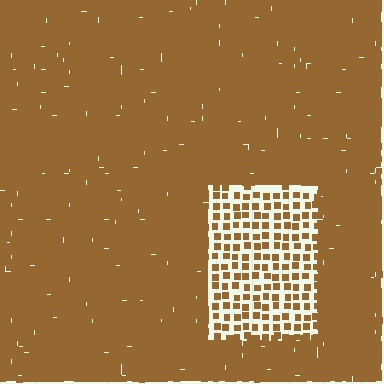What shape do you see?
I see a rectangle.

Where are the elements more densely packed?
The elements are more densely packed outside the rectangle boundary.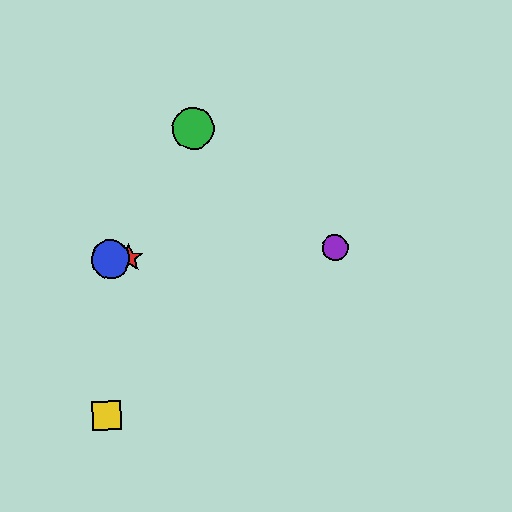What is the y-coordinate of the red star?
The red star is at y≈258.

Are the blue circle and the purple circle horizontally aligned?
Yes, both are at y≈259.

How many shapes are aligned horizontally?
3 shapes (the red star, the blue circle, the purple circle) are aligned horizontally.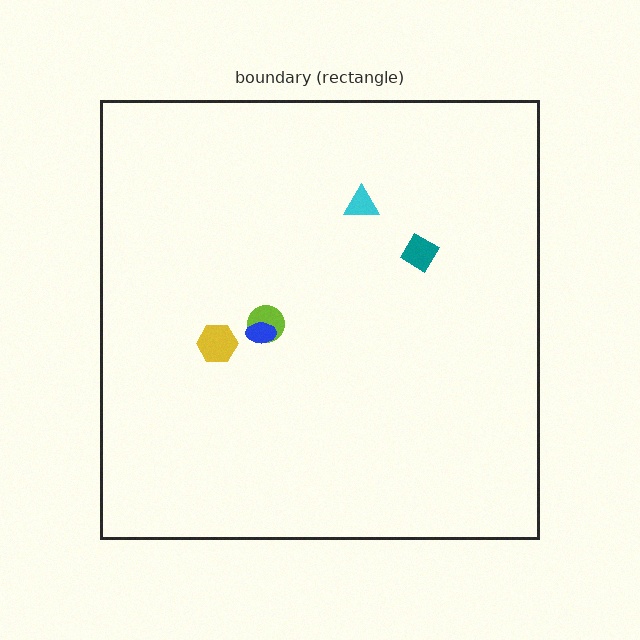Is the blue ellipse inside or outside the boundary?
Inside.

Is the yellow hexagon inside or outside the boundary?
Inside.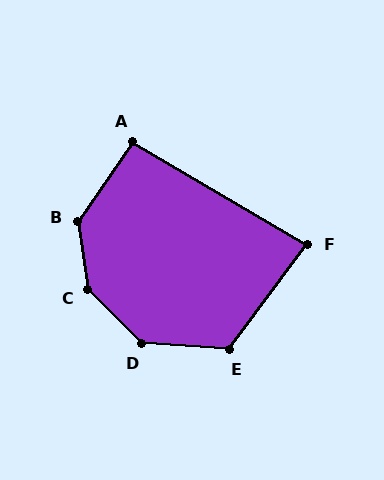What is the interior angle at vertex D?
Approximately 138 degrees (obtuse).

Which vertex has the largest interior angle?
C, at approximately 144 degrees.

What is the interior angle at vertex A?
Approximately 93 degrees (approximately right).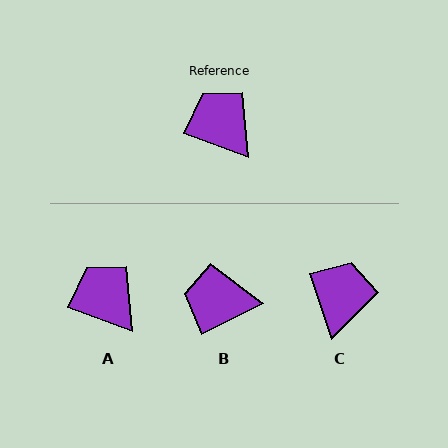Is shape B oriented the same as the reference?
No, it is off by about 48 degrees.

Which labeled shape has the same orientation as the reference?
A.